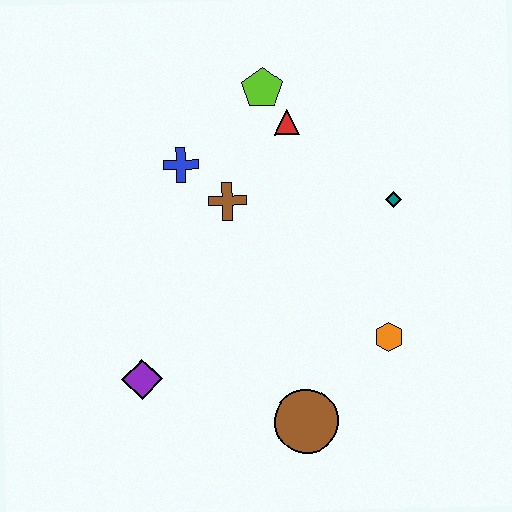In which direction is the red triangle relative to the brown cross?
The red triangle is above the brown cross.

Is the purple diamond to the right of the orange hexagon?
No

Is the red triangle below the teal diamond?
No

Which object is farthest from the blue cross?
The brown circle is farthest from the blue cross.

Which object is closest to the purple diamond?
The brown circle is closest to the purple diamond.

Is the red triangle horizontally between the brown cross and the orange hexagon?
Yes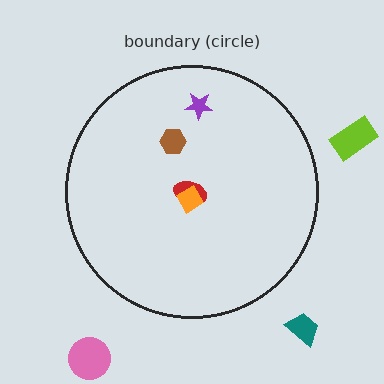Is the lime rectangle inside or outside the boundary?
Outside.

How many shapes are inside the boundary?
4 inside, 3 outside.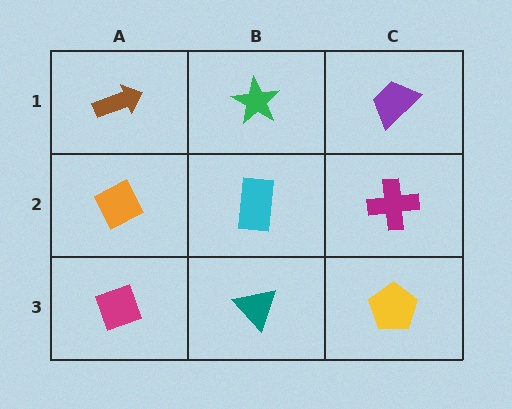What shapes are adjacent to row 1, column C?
A magenta cross (row 2, column C), a green star (row 1, column B).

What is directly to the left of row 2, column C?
A cyan rectangle.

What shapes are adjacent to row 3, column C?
A magenta cross (row 2, column C), a teal triangle (row 3, column B).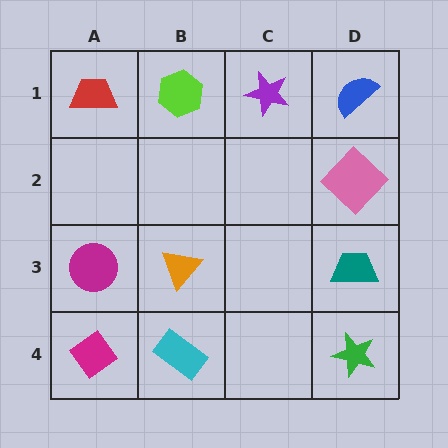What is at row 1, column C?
A purple star.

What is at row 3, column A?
A magenta circle.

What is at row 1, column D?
A blue semicircle.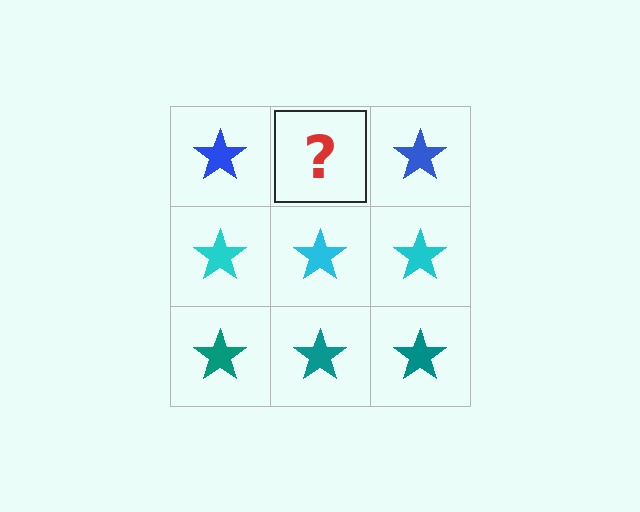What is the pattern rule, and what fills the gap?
The rule is that each row has a consistent color. The gap should be filled with a blue star.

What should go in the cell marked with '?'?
The missing cell should contain a blue star.